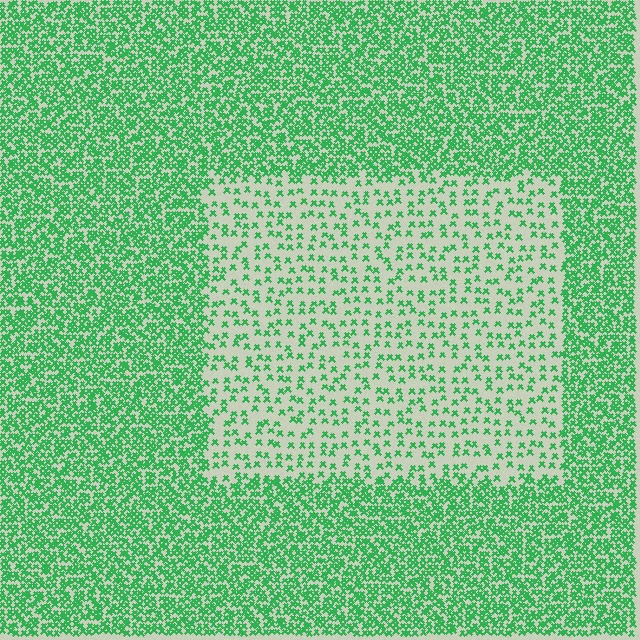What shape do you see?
I see a rectangle.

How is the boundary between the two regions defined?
The boundary is defined by a change in element density (approximately 2.8x ratio). All elements are the same color, size, and shape.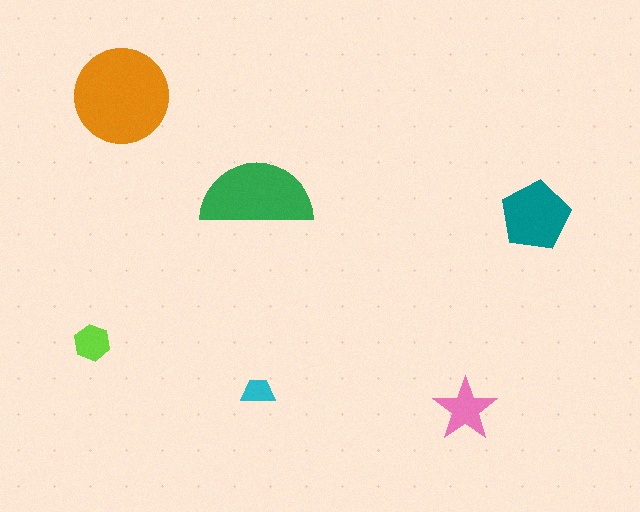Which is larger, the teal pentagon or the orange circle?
The orange circle.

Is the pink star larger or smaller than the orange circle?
Smaller.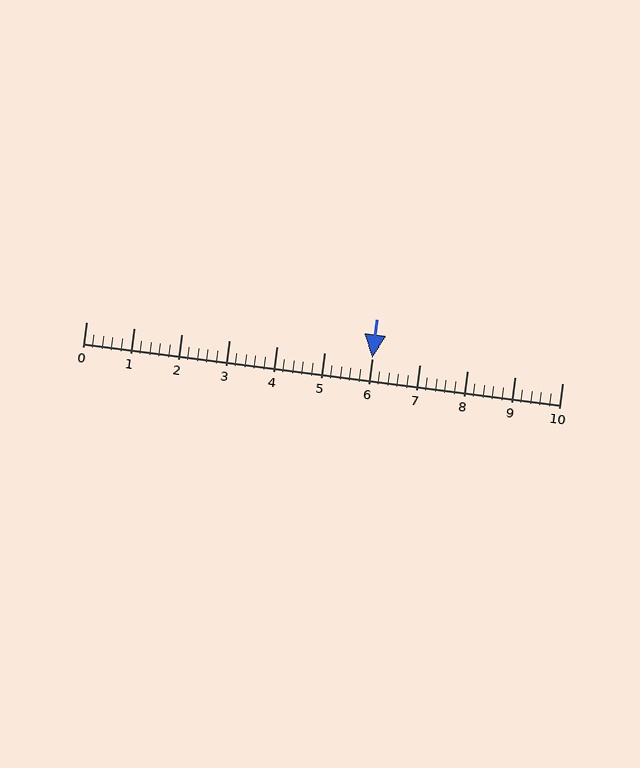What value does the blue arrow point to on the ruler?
The blue arrow points to approximately 6.0.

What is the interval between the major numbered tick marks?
The major tick marks are spaced 1 units apart.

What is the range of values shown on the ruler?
The ruler shows values from 0 to 10.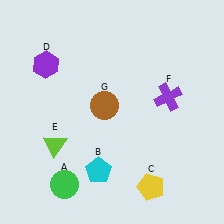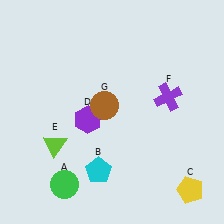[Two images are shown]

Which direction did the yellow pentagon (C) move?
The yellow pentagon (C) moved right.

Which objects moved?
The objects that moved are: the yellow pentagon (C), the purple hexagon (D).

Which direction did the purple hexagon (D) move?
The purple hexagon (D) moved down.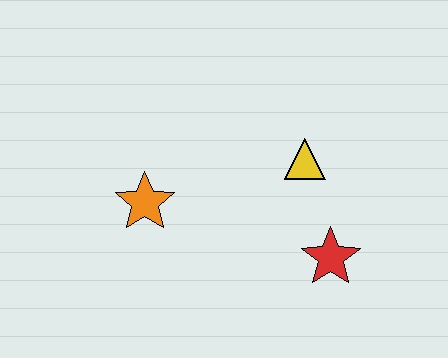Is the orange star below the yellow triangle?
Yes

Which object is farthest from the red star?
The orange star is farthest from the red star.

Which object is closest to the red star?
The yellow triangle is closest to the red star.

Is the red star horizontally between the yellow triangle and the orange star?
No